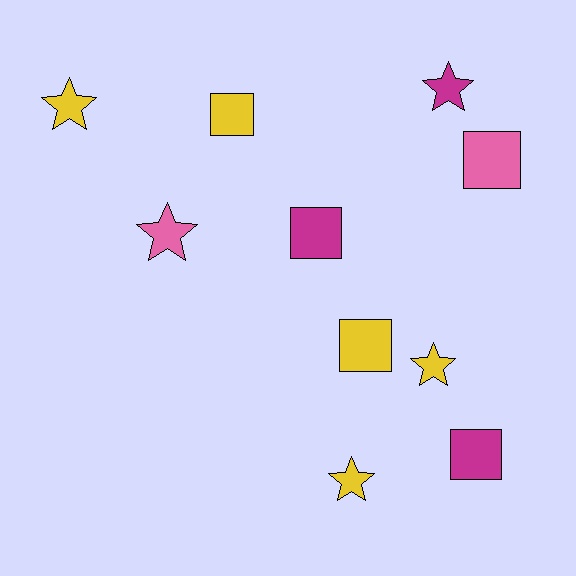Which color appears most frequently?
Yellow, with 5 objects.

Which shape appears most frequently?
Square, with 5 objects.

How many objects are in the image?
There are 10 objects.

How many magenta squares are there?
There are 2 magenta squares.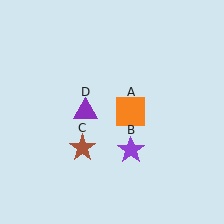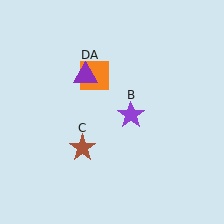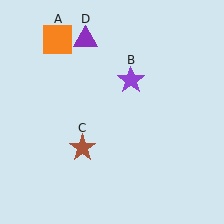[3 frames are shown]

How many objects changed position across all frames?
3 objects changed position: orange square (object A), purple star (object B), purple triangle (object D).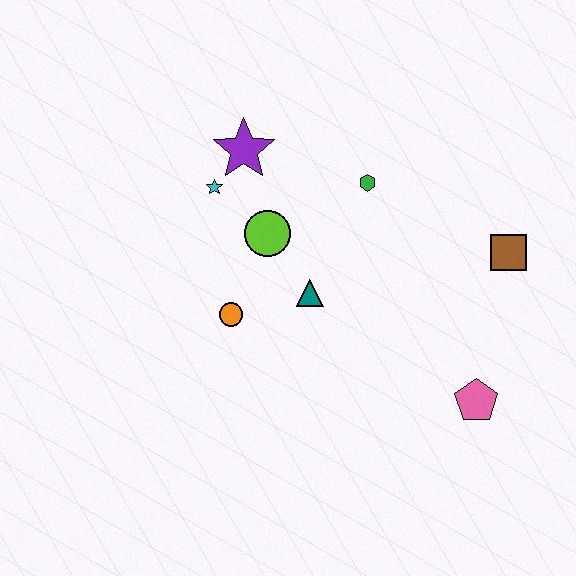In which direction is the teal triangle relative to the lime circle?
The teal triangle is below the lime circle.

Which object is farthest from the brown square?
The cyan star is farthest from the brown square.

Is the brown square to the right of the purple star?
Yes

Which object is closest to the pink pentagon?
The brown square is closest to the pink pentagon.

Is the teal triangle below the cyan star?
Yes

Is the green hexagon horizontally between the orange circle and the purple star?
No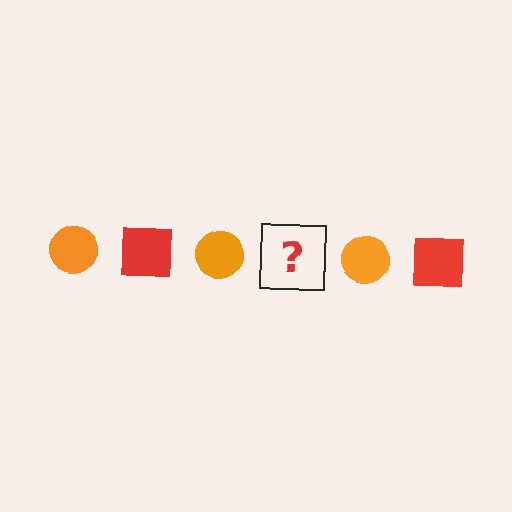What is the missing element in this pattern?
The missing element is a red square.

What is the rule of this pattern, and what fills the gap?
The rule is that the pattern alternates between orange circle and red square. The gap should be filled with a red square.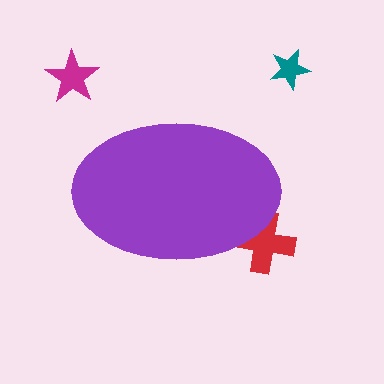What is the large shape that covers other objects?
A purple ellipse.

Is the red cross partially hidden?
Yes, the red cross is partially hidden behind the purple ellipse.